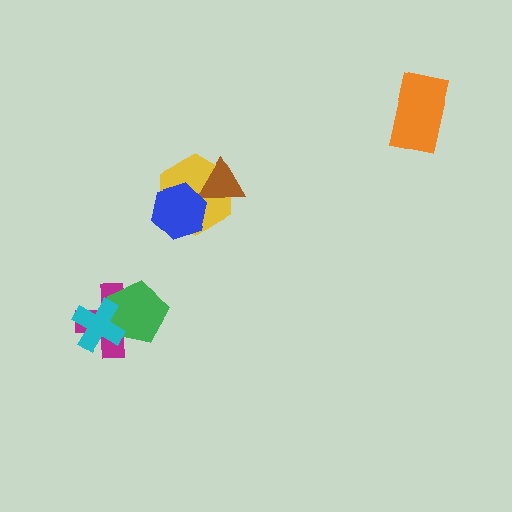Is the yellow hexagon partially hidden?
Yes, it is partially covered by another shape.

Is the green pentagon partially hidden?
Yes, it is partially covered by another shape.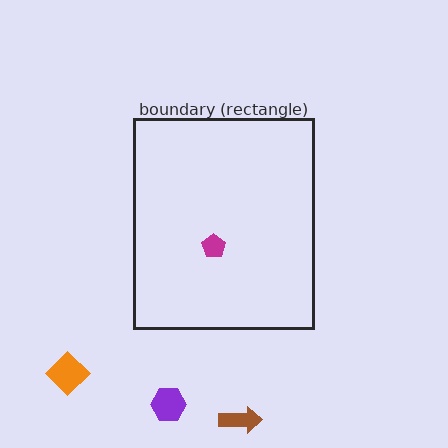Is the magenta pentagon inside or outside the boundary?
Inside.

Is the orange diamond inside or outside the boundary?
Outside.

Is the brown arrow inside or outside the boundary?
Outside.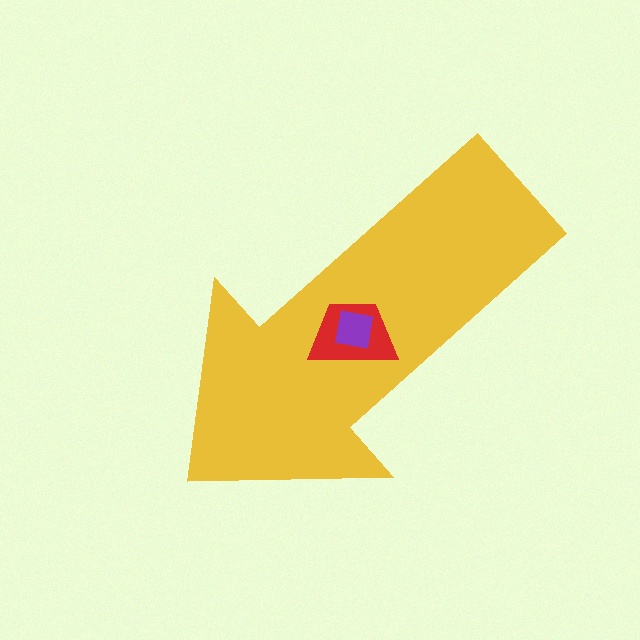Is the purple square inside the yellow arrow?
Yes.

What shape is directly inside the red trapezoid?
The purple square.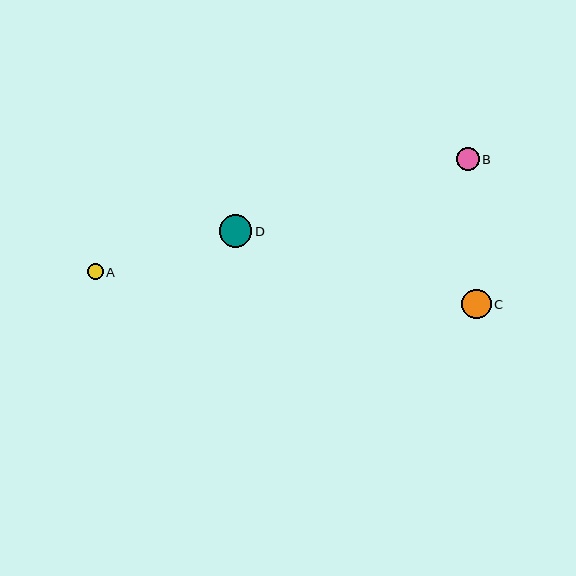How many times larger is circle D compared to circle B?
Circle D is approximately 1.4 times the size of circle B.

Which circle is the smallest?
Circle A is the smallest with a size of approximately 16 pixels.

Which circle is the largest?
Circle D is the largest with a size of approximately 33 pixels.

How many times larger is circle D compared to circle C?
Circle D is approximately 1.1 times the size of circle C.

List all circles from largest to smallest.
From largest to smallest: D, C, B, A.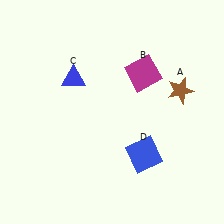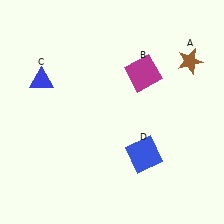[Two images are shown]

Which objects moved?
The objects that moved are: the brown star (A), the blue triangle (C).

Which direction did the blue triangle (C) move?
The blue triangle (C) moved left.